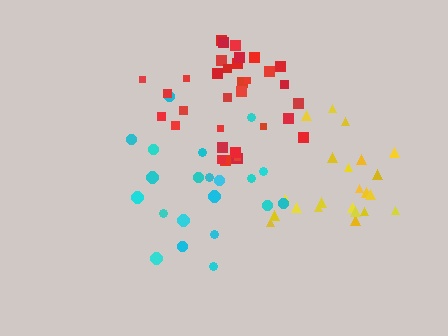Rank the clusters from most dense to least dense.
red, yellow, cyan.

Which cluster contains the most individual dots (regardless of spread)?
Red (34).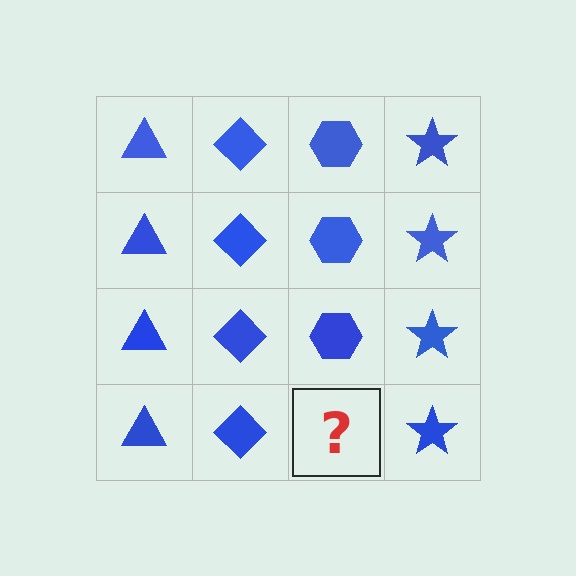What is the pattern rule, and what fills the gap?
The rule is that each column has a consistent shape. The gap should be filled with a blue hexagon.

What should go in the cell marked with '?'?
The missing cell should contain a blue hexagon.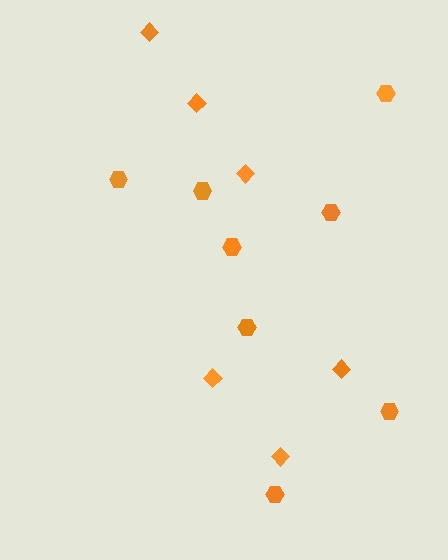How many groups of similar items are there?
There are 2 groups: one group of diamonds (6) and one group of hexagons (8).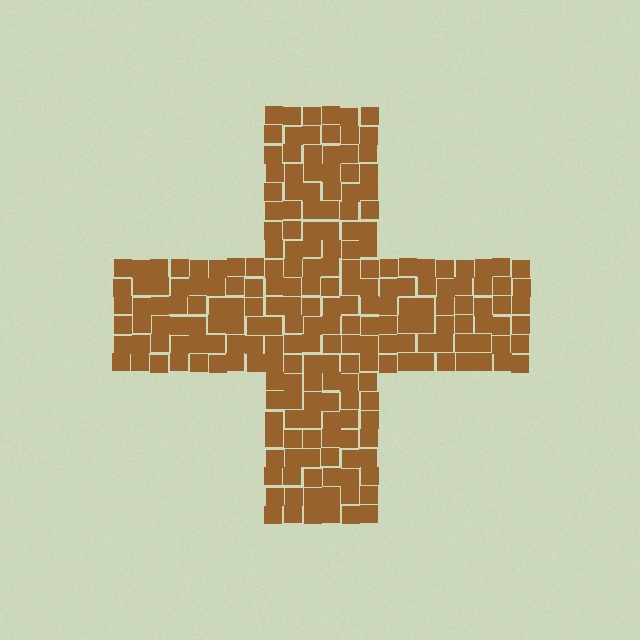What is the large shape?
The large shape is a cross.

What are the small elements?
The small elements are squares.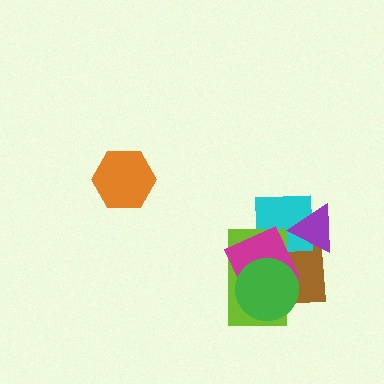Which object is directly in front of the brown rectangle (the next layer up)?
The cyan square is directly in front of the brown rectangle.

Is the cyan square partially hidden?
Yes, it is partially covered by another shape.